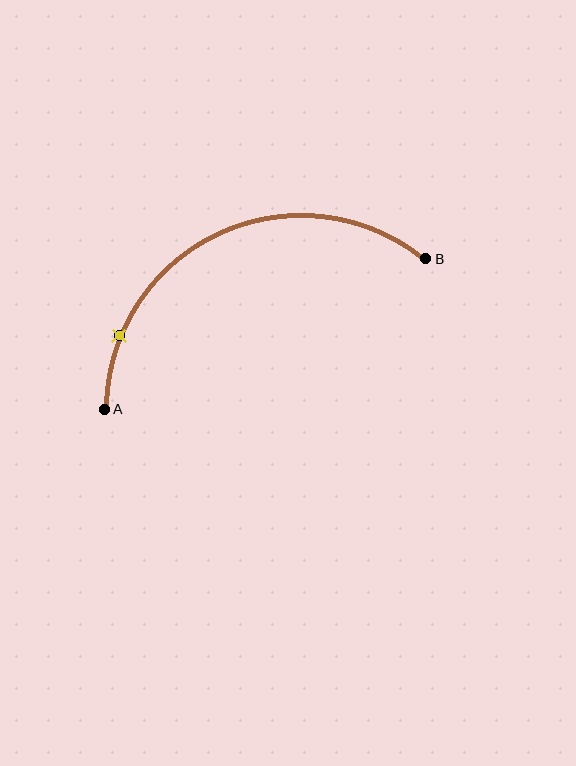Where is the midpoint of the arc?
The arc midpoint is the point on the curve farthest from the straight line joining A and B. It sits above that line.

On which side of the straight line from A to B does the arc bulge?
The arc bulges above the straight line connecting A and B.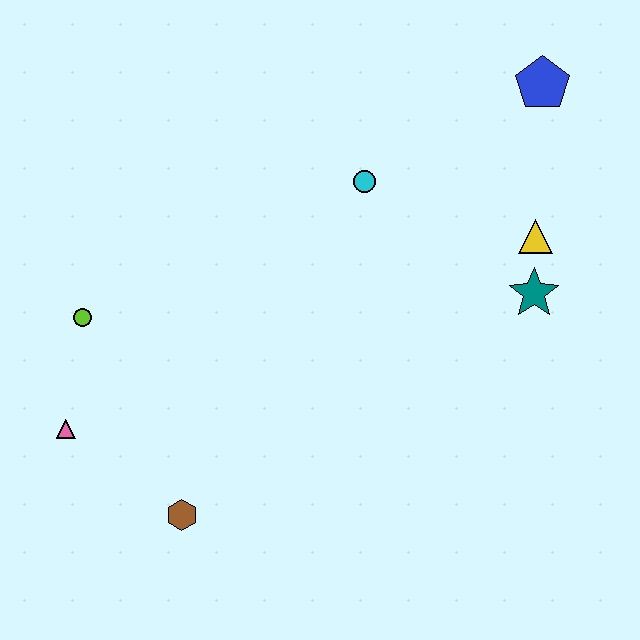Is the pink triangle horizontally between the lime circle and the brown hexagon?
No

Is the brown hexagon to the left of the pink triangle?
No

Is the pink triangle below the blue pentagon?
Yes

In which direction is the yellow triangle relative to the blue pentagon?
The yellow triangle is below the blue pentagon.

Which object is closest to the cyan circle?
The yellow triangle is closest to the cyan circle.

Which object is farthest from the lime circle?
The blue pentagon is farthest from the lime circle.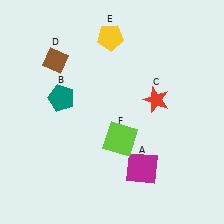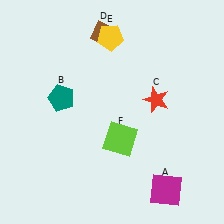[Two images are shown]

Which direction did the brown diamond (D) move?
The brown diamond (D) moved right.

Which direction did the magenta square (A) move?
The magenta square (A) moved right.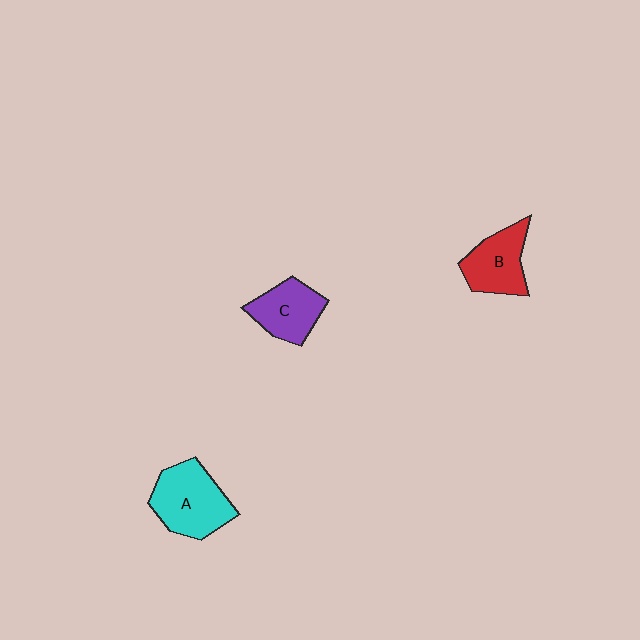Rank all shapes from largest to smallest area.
From largest to smallest: A (cyan), B (red), C (purple).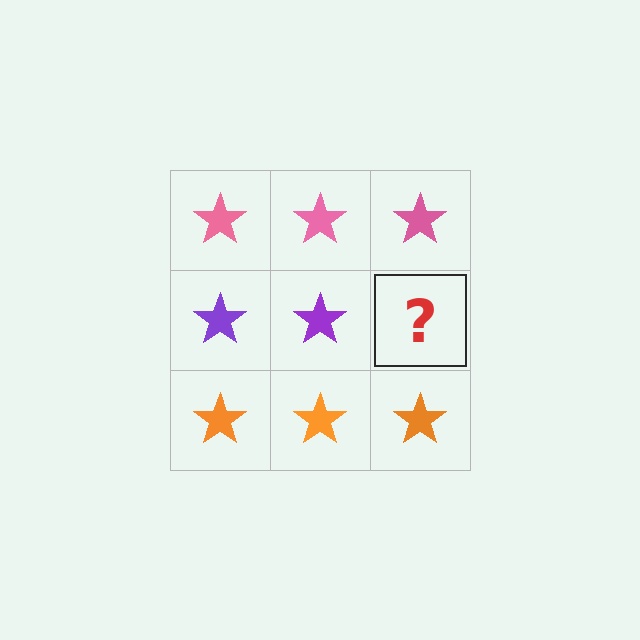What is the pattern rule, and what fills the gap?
The rule is that each row has a consistent color. The gap should be filled with a purple star.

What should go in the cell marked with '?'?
The missing cell should contain a purple star.